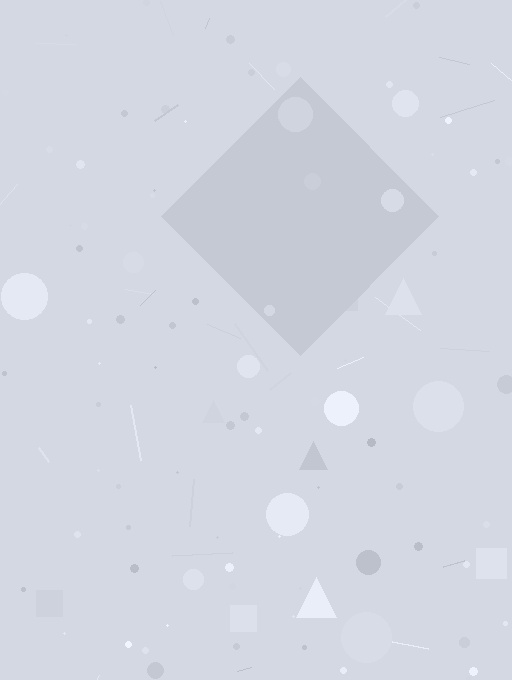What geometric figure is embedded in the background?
A diamond is embedded in the background.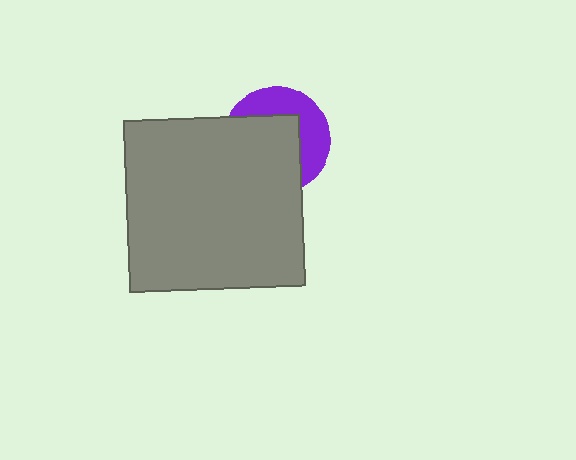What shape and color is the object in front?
The object in front is a gray rectangle.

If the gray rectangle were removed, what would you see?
You would see the complete purple circle.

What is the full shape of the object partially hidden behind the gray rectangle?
The partially hidden object is a purple circle.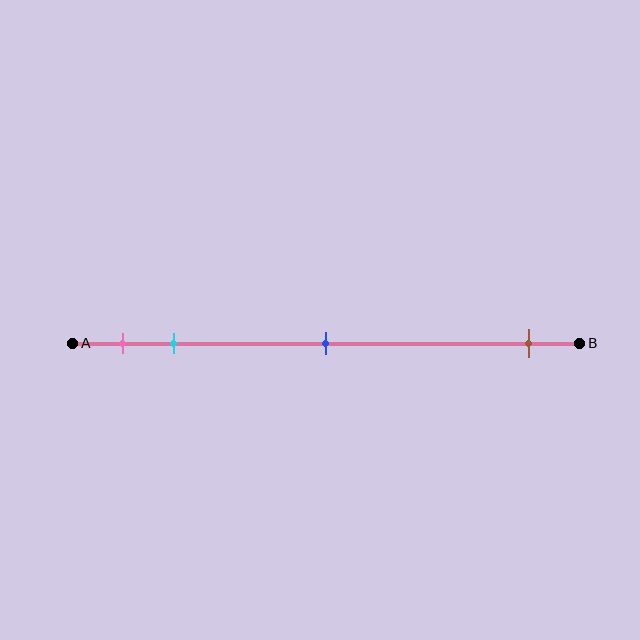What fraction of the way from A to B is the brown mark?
The brown mark is approximately 90% (0.9) of the way from A to B.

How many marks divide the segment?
There are 4 marks dividing the segment.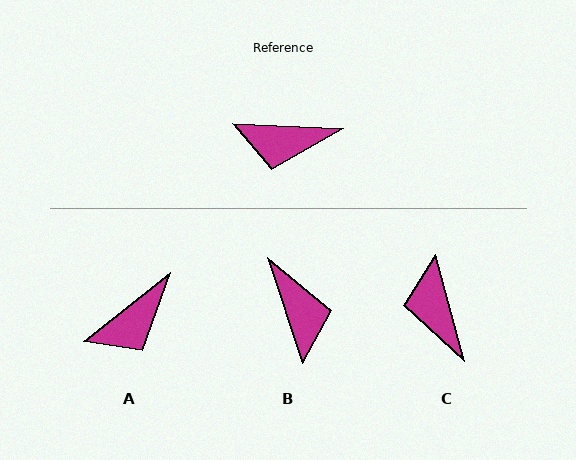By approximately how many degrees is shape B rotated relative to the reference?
Approximately 111 degrees counter-clockwise.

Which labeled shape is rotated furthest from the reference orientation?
B, about 111 degrees away.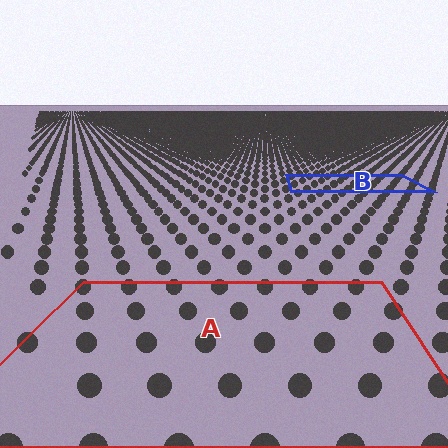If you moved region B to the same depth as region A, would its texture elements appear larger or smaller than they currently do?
They would appear larger. At a closer depth, the same texture elements are projected at a bigger on-screen size.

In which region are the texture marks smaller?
The texture marks are smaller in region B, because it is farther away.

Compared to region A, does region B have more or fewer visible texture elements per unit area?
Region B has more texture elements per unit area — they are packed more densely because it is farther away.